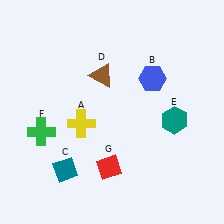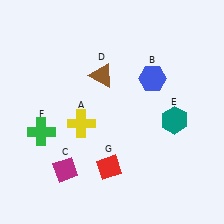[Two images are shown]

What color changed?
The diamond (C) changed from teal in Image 1 to magenta in Image 2.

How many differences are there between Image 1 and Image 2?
There is 1 difference between the two images.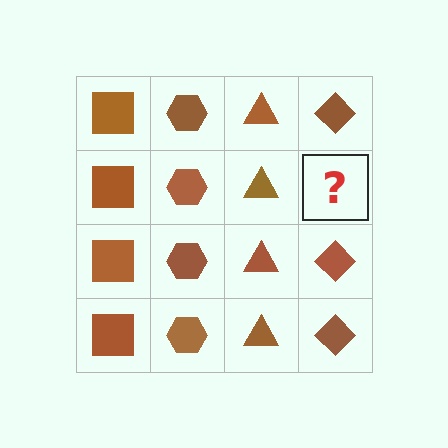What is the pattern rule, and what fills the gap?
The rule is that each column has a consistent shape. The gap should be filled with a brown diamond.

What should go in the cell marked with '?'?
The missing cell should contain a brown diamond.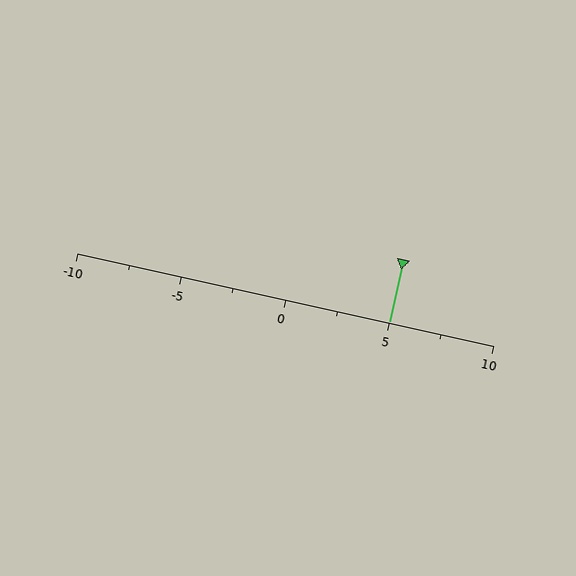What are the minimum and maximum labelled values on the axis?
The axis runs from -10 to 10.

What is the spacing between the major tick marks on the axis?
The major ticks are spaced 5 apart.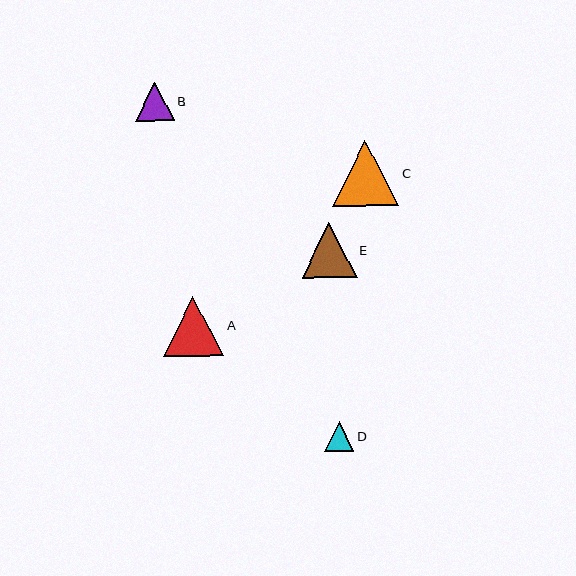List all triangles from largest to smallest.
From largest to smallest: C, A, E, B, D.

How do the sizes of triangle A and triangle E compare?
Triangle A and triangle E are approximately the same size.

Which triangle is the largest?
Triangle C is the largest with a size of approximately 67 pixels.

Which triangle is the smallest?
Triangle D is the smallest with a size of approximately 30 pixels.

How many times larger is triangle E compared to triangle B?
Triangle E is approximately 1.4 times the size of triangle B.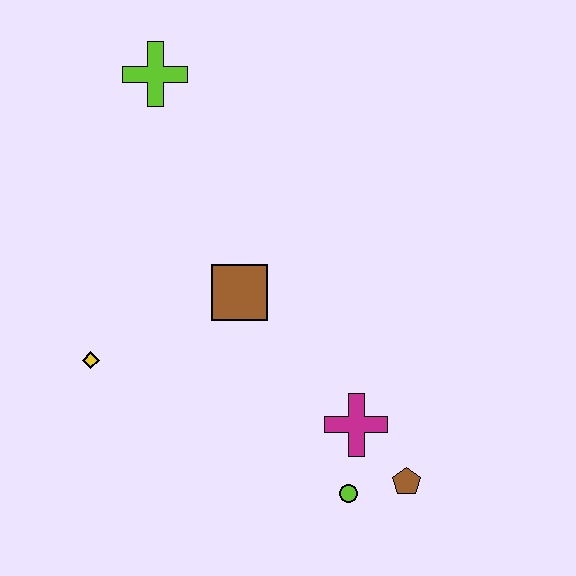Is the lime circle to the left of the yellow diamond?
No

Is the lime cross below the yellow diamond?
No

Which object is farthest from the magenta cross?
The lime cross is farthest from the magenta cross.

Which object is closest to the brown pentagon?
The lime circle is closest to the brown pentagon.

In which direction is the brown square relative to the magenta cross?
The brown square is above the magenta cross.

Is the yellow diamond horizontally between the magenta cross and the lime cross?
No